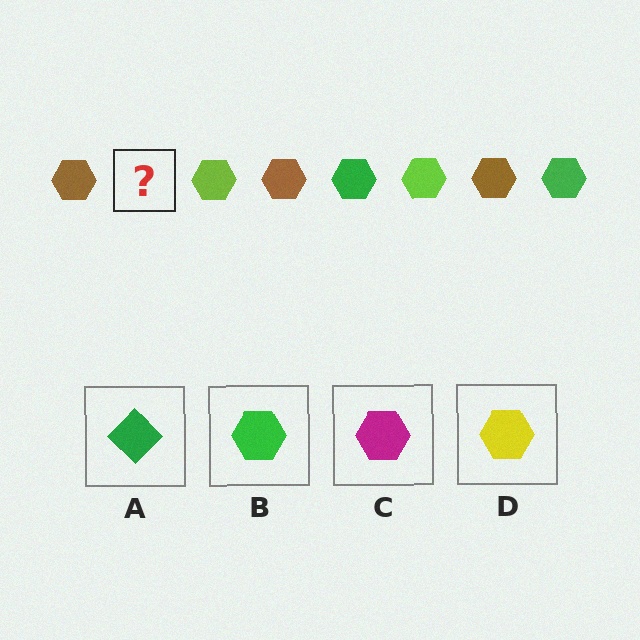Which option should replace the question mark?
Option B.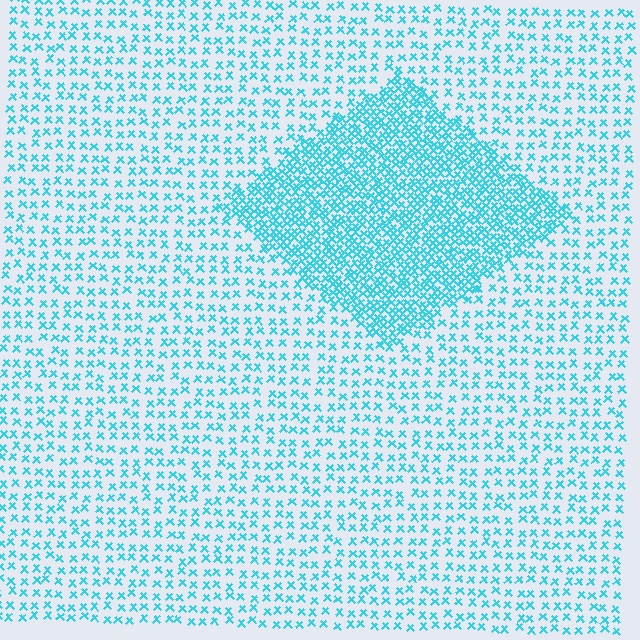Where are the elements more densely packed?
The elements are more densely packed inside the diamond boundary.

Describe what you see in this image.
The image contains small cyan elements arranged at two different densities. A diamond-shaped region is visible where the elements are more densely packed than the surrounding area.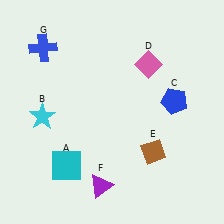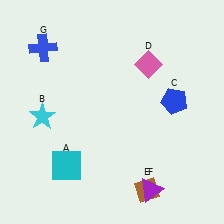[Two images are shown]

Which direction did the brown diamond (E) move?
The brown diamond (E) moved down.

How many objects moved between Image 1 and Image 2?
2 objects moved between the two images.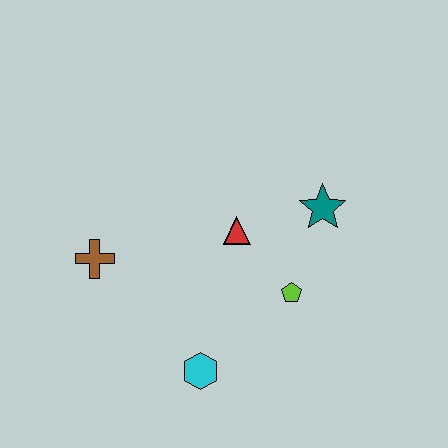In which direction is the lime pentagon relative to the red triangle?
The lime pentagon is below the red triangle.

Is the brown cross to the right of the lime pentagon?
No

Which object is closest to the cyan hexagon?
The lime pentagon is closest to the cyan hexagon.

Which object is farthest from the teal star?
The brown cross is farthest from the teal star.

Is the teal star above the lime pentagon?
Yes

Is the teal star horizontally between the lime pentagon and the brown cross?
No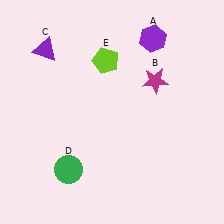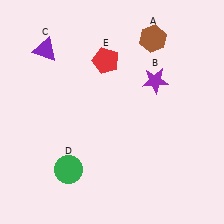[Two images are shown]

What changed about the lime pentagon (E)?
In Image 1, E is lime. In Image 2, it changed to red.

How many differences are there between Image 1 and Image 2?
There are 3 differences between the two images.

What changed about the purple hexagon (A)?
In Image 1, A is purple. In Image 2, it changed to brown.